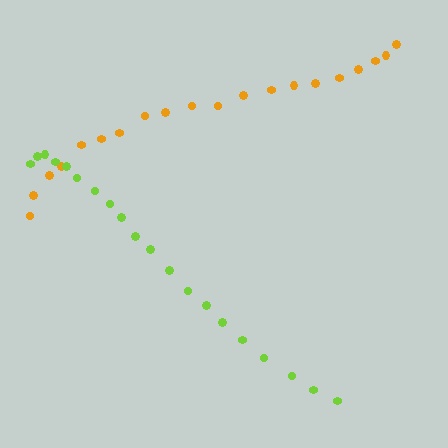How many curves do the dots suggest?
There are 2 distinct paths.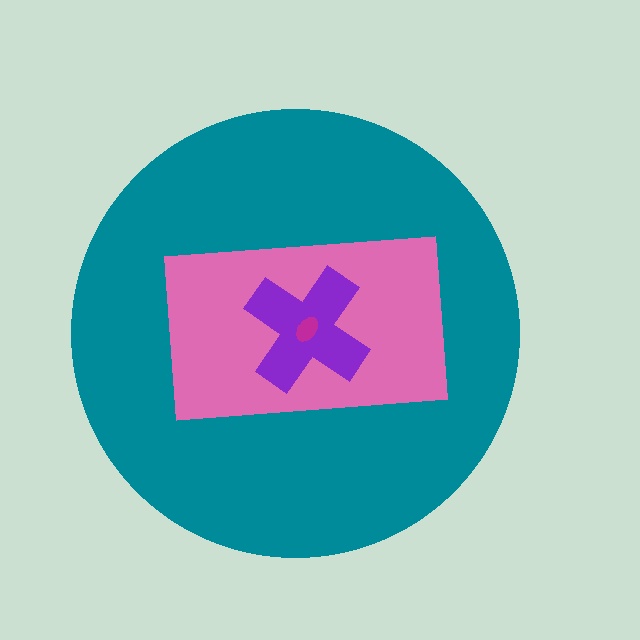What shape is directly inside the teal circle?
The pink rectangle.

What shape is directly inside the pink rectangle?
The purple cross.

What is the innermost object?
The magenta ellipse.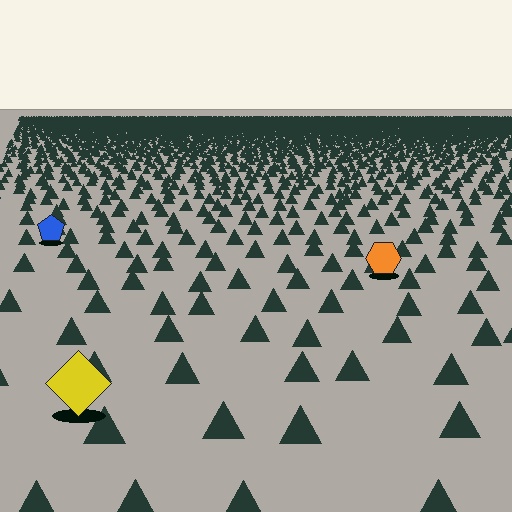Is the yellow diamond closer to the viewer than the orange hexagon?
Yes. The yellow diamond is closer — you can tell from the texture gradient: the ground texture is coarser near it.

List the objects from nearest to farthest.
From nearest to farthest: the yellow diamond, the orange hexagon, the blue pentagon.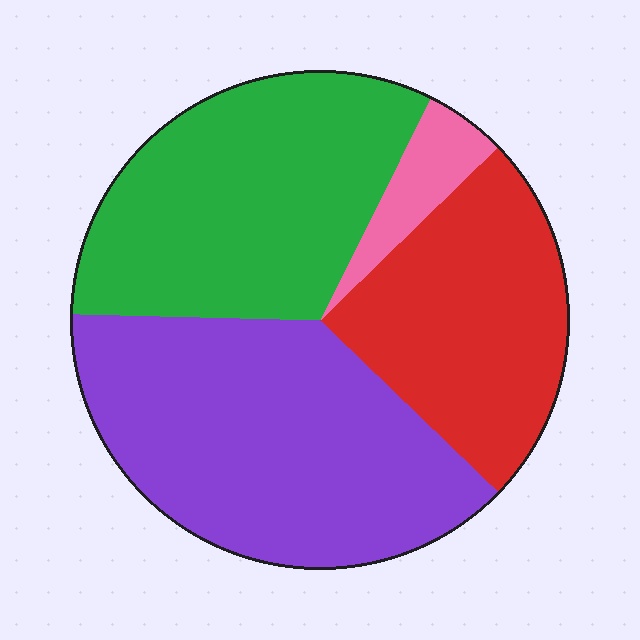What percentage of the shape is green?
Green covers around 30% of the shape.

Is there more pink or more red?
Red.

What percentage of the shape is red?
Red takes up less than a quarter of the shape.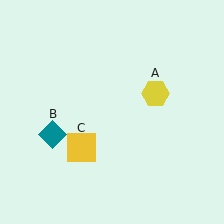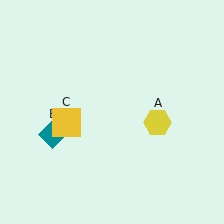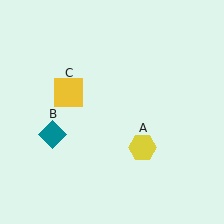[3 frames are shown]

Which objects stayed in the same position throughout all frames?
Teal diamond (object B) remained stationary.